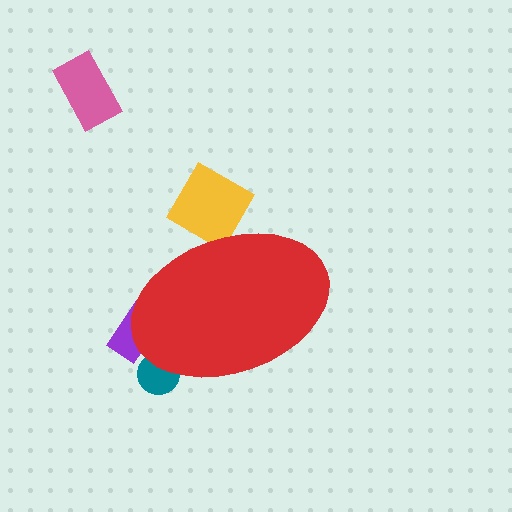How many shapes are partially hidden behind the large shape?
3 shapes are partially hidden.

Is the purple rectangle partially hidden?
Yes, the purple rectangle is partially hidden behind the red ellipse.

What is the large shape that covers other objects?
A red ellipse.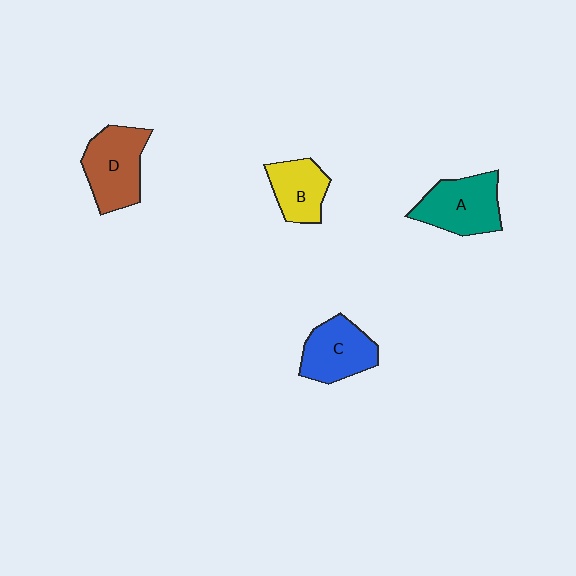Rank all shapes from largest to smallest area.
From largest to smallest: D (brown), A (teal), C (blue), B (yellow).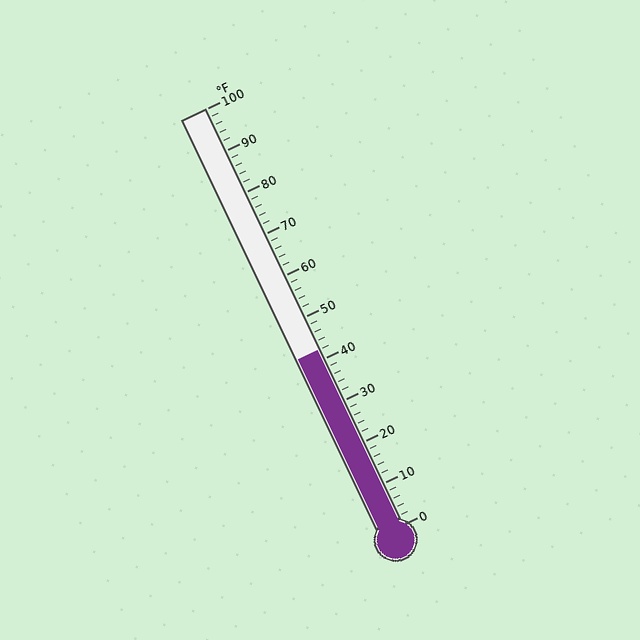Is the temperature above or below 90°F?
The temperature is below 90°F.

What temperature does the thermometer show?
The thermometer shows approximately 42°F.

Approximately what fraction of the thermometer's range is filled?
The thermometer is filled to approximately 40% of its range.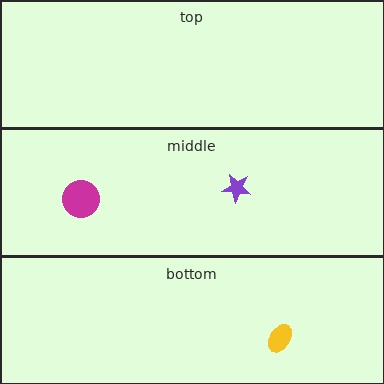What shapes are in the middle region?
The purple star, the magenta circle.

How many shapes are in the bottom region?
1.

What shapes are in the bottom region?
The yellow ellipse.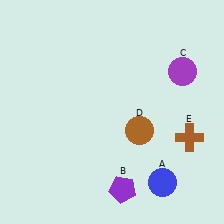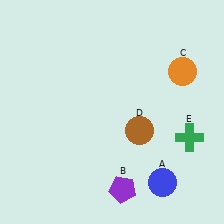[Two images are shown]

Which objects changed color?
C changed from purple to orange. E changed from brown to green.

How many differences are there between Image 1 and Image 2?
There are 2 differences between the two images.